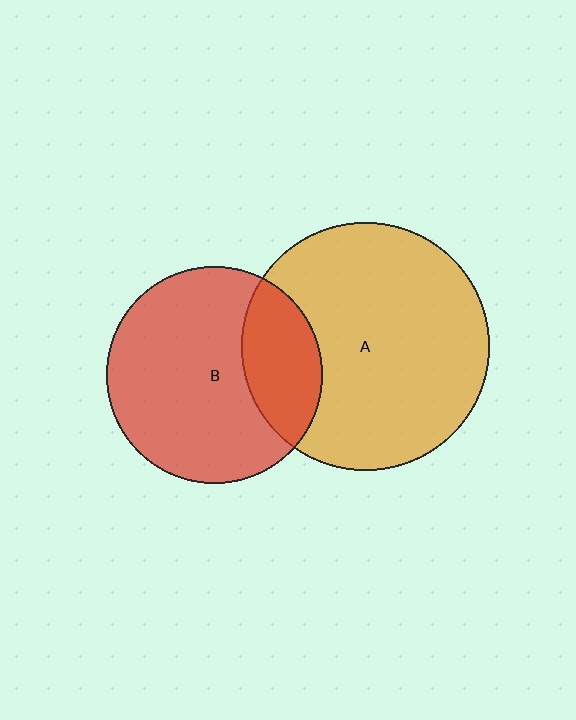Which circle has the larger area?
Circle A (orange).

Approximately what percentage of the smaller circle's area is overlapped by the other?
Approximately 25%.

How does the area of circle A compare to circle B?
Approximately 1.3 times.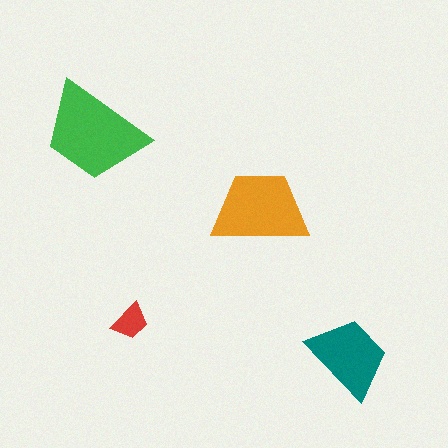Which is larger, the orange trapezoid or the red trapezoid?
The orange one.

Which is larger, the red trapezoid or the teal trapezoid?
The teal one.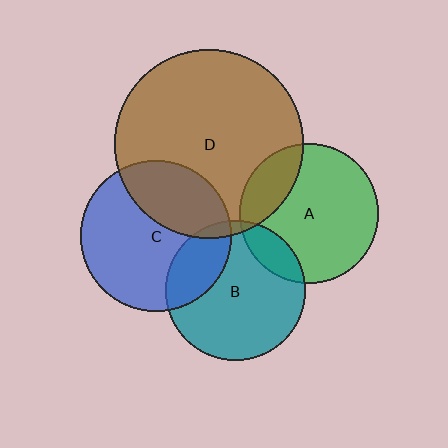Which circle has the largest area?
Circle D (brown).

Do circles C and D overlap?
Yes.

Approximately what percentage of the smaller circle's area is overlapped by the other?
Approximately 35%.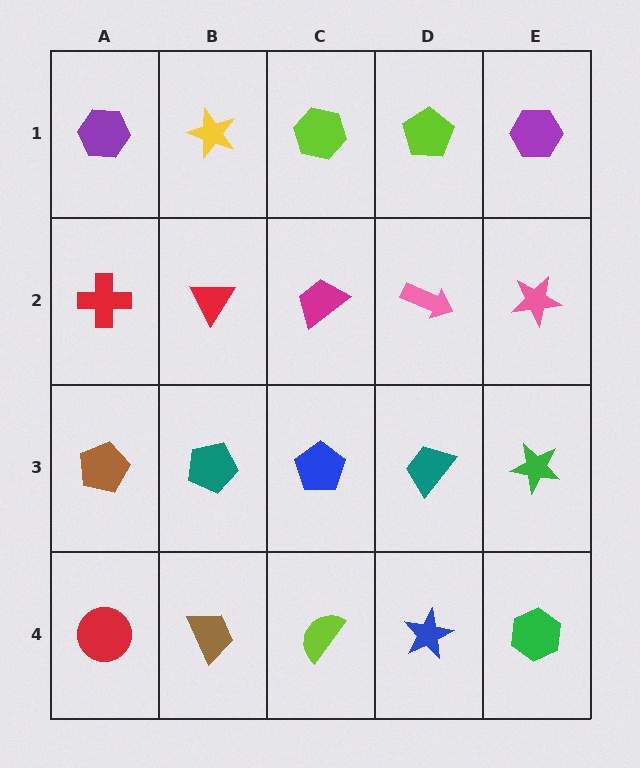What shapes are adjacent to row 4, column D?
A teal trapezoid (row 3, column D), a lime semicircle (row 4, column C), a green hexagon (row 4, column E).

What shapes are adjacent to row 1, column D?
A pink arrow (row 2, column D), a lime hexagon (row 1, column C), a purple hexagon (row 1, column E).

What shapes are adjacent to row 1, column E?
A pink star (row 2, column E), a lime pentagon (row 1, column D).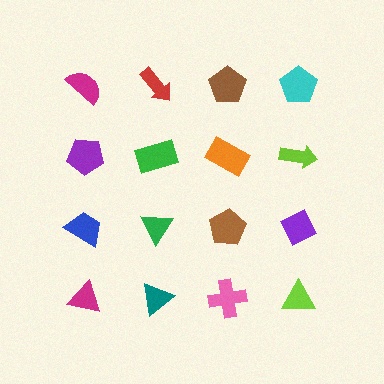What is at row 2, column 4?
A lime arrow.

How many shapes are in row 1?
4 shapes.